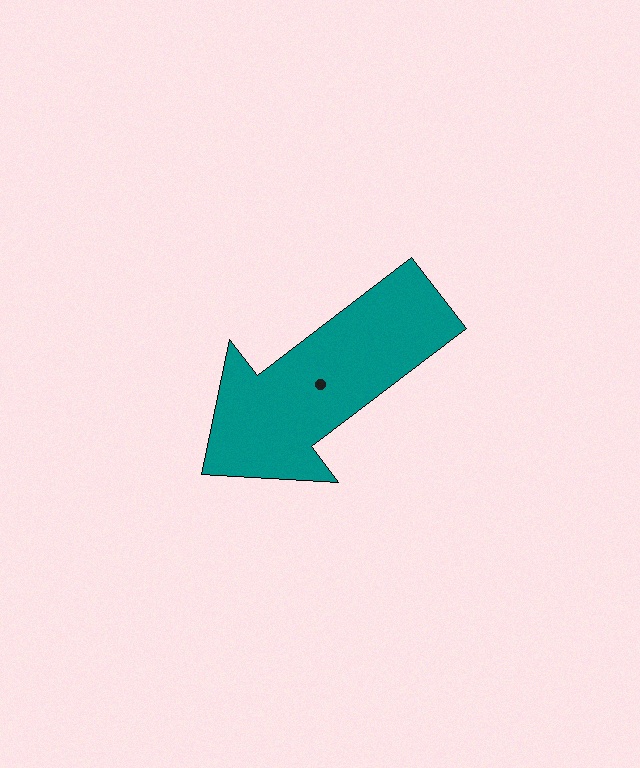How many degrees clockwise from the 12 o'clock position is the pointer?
Approximately 233 degrees.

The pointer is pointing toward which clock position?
Roughly 8 o'clock.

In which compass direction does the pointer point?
Southwest.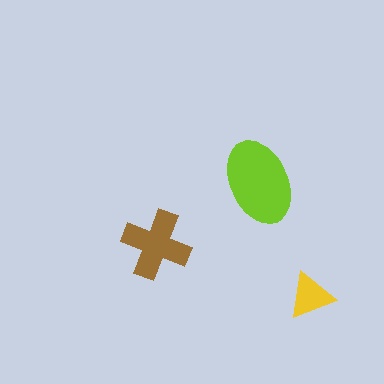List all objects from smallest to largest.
The yellow triangle, the brown cross, the lime ellipse.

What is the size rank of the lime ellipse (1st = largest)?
1st.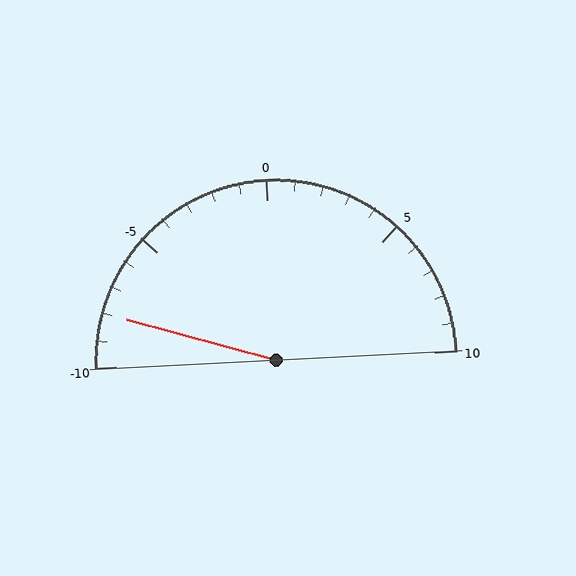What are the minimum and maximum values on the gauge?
The gauge ranges from -10 to 10.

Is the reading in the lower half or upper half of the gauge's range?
The reading is in the lower half of the range (-10 to 10).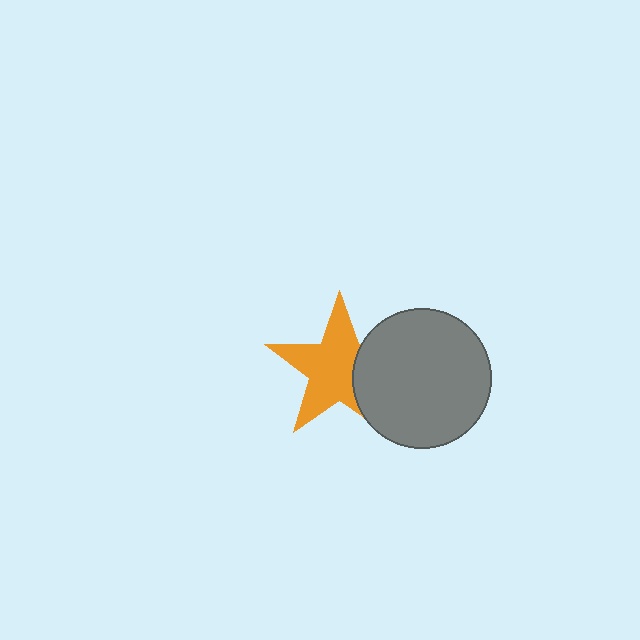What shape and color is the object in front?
The object in front is a gray circle.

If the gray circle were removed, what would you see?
You would see the complete orange star.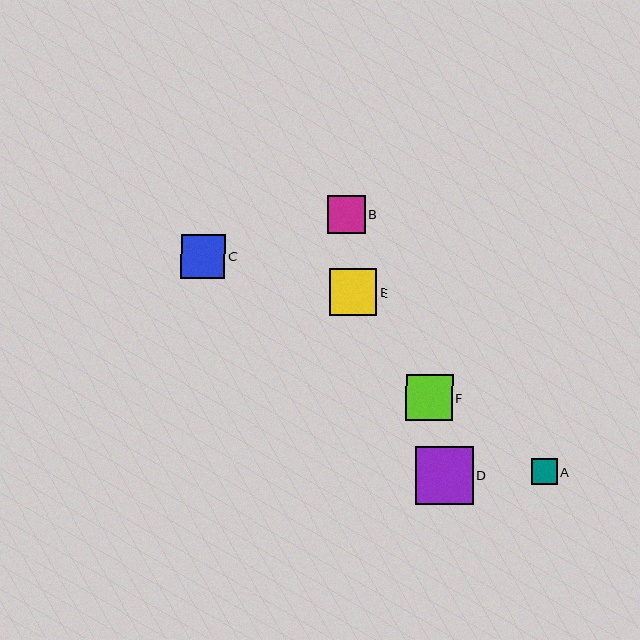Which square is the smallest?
Square A is the smallest with a size of approximately 25 pixels.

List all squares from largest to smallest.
From largest to smallest: D, E, F, C, B, A.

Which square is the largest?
Square D is the largest with a size of approximately 58 pixels.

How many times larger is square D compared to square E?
Square D is approximately 1.2 times the size of square E.